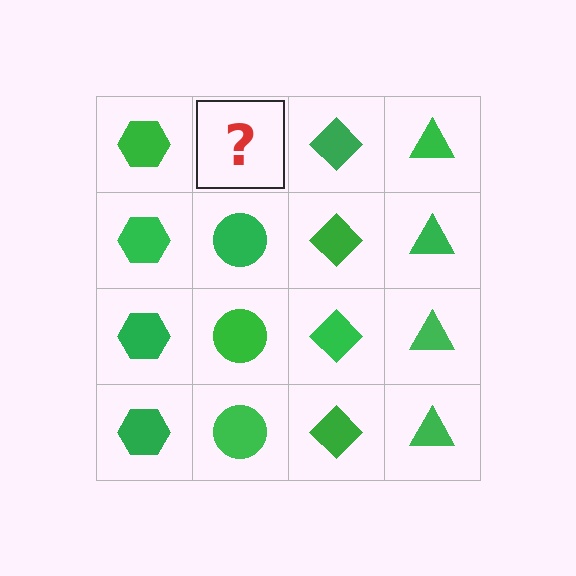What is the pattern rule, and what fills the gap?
The rule is that each column has a consistent shape. The gap should be filled with a green circle.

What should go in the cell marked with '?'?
The missing cell should contain a green circle.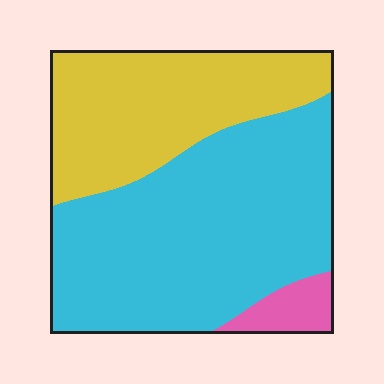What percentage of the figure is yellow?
Yellow covers around 35% of the figure.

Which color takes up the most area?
Cyan, at roughly 60%.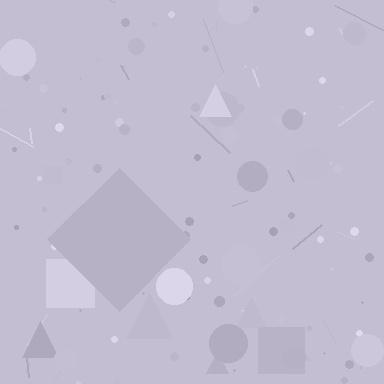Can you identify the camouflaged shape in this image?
The camouflaged shape is a diamond.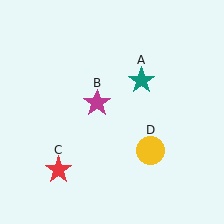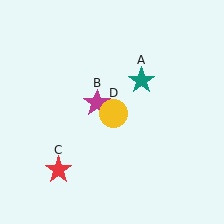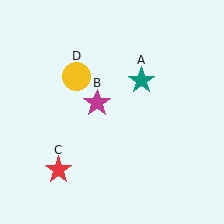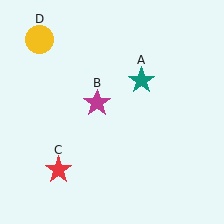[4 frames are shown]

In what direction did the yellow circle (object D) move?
The yellow circle (object D) moved up and to the left.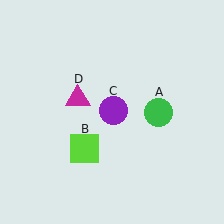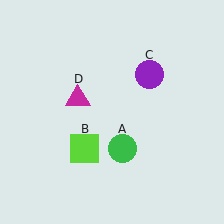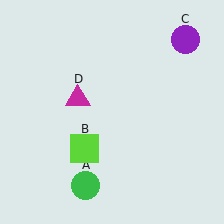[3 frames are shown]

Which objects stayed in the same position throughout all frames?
Lime square (object B) and magenta triangle (object D) remained stationary.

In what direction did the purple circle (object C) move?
The purple circle (object C) moved up and to the right.